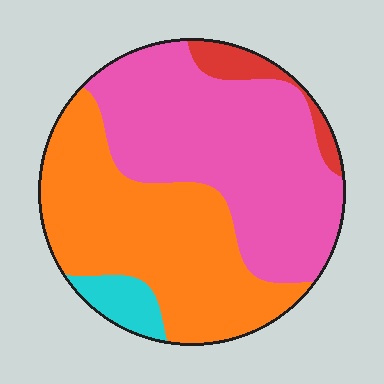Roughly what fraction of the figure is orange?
Orange covers 42% of the figure.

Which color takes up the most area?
Pink, at roughly 45%.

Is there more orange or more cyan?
Orange.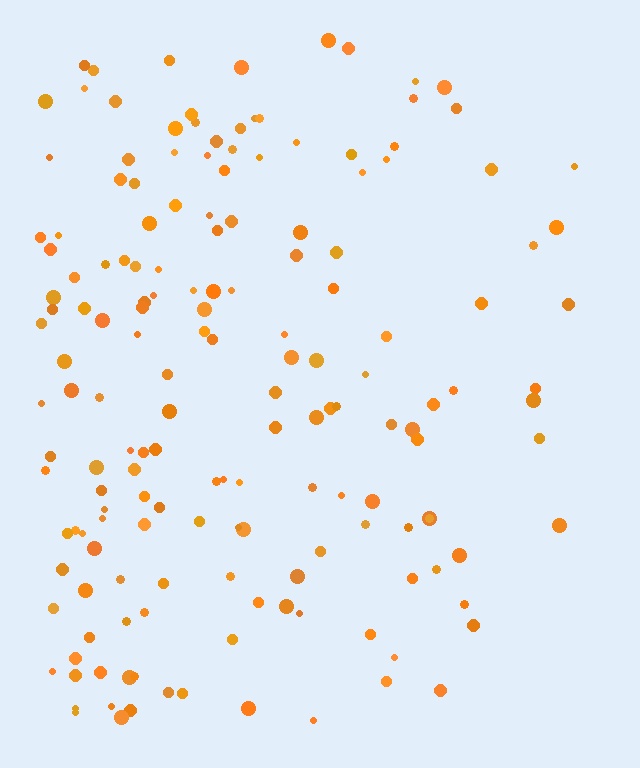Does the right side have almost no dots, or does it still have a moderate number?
Still a moderate number, just noticeably fewer than the left.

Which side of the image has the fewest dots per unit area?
The right.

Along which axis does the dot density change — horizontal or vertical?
Horizontal.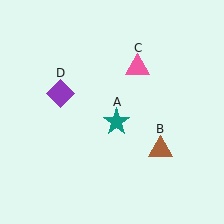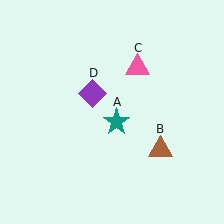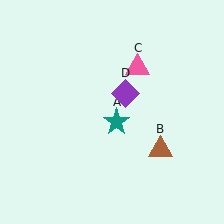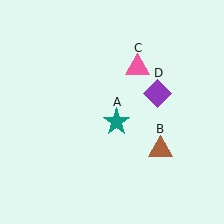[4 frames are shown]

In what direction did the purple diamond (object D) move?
The purple diamond (object D) moved right.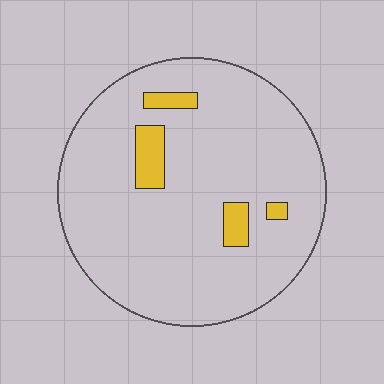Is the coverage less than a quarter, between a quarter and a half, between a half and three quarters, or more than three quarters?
Less than a quarter.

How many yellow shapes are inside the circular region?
4.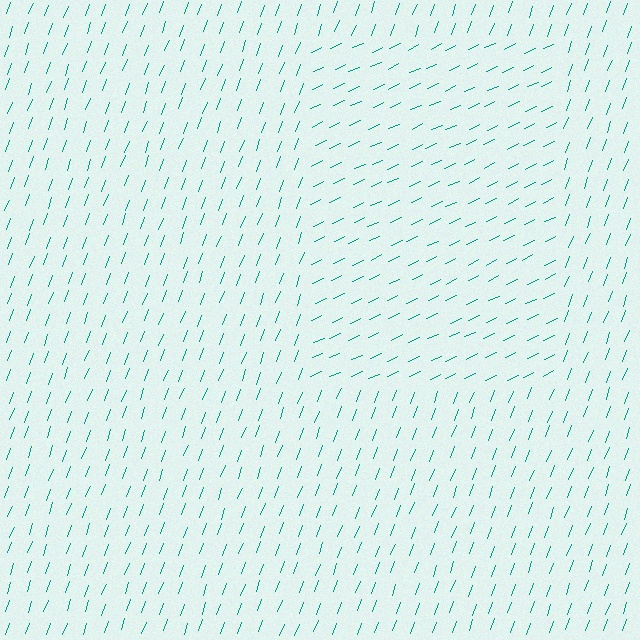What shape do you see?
I see a rectangle.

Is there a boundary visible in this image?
Yes, there is a texture boundary formed by a change in line orientation.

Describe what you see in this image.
The image is filled with small teal line segments. A rectangle region in the image has lines oriented differently from the surrounding lines, creating a visible texture boundary.